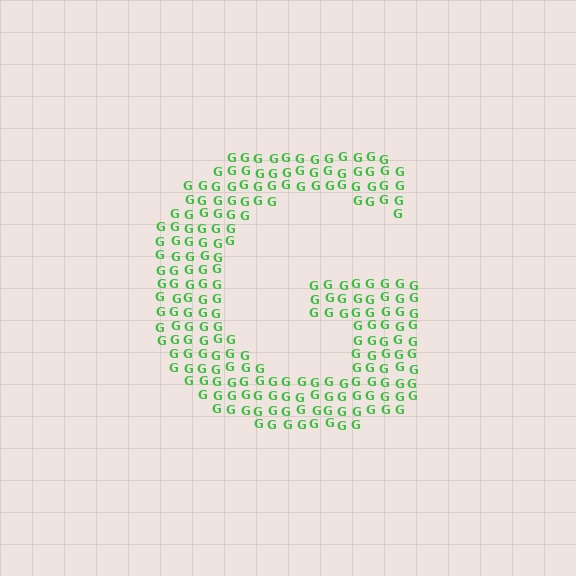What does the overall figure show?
The overall figure shows the letter G.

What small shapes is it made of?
It is made of small letter G's.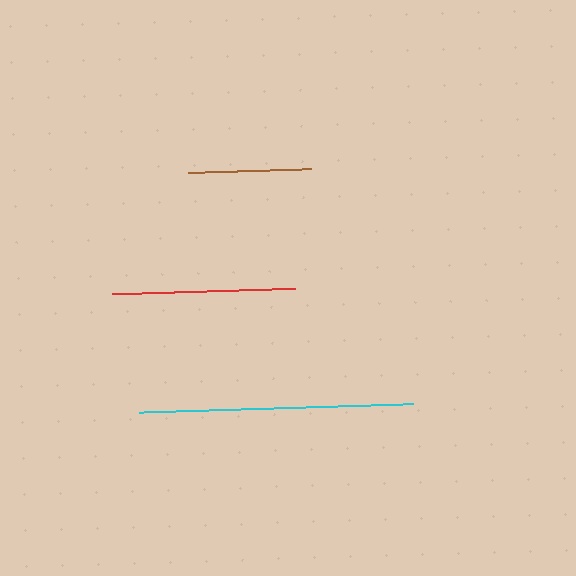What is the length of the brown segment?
The brown segment is approximately 122 pixels long.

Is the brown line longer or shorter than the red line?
The red line is longer than the brown line.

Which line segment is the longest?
The cyan line is the longest at approximately 274 pixels.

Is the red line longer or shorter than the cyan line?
The cyan line is longer than the red line.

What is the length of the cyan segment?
The cyan segment is approximately 274 pixels long.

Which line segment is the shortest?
The brown line is the shortest at approximately 122 pixels.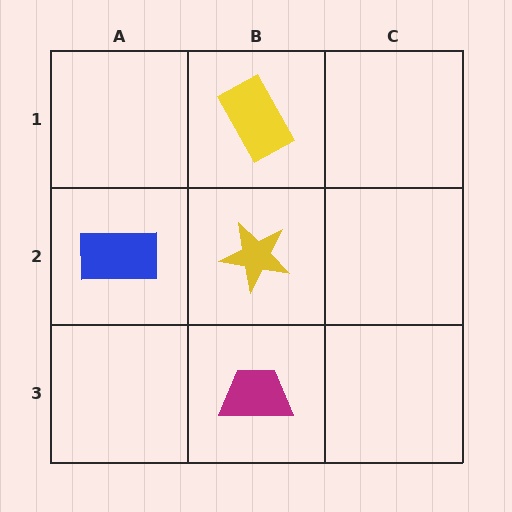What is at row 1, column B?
A yellow rectangle.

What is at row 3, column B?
A magenta trapezoid.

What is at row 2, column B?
A yellow star.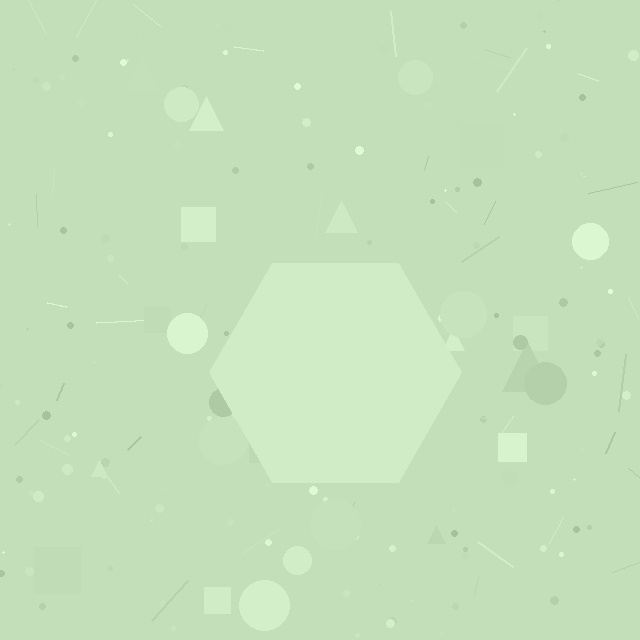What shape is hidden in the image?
A hexagon is hidden in the image.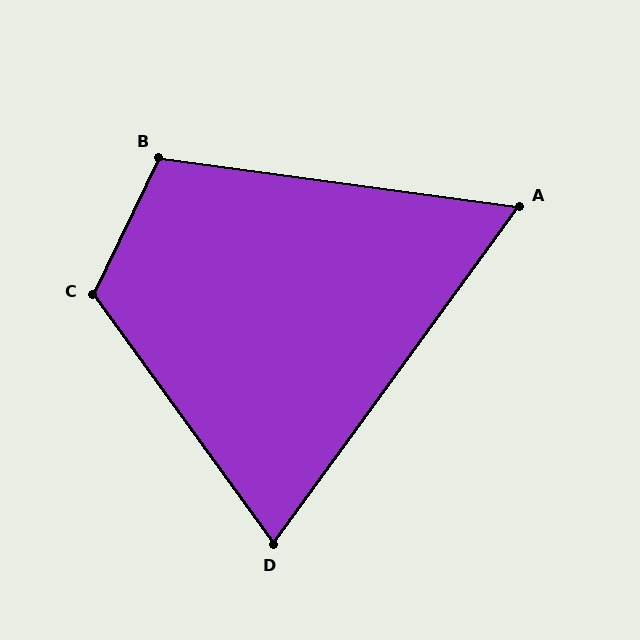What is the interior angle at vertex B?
Approximately 108 degrees (obtuse).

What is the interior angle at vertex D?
Approximately 72 degrees (acute).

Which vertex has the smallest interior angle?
A, at approximately 62 degrees.